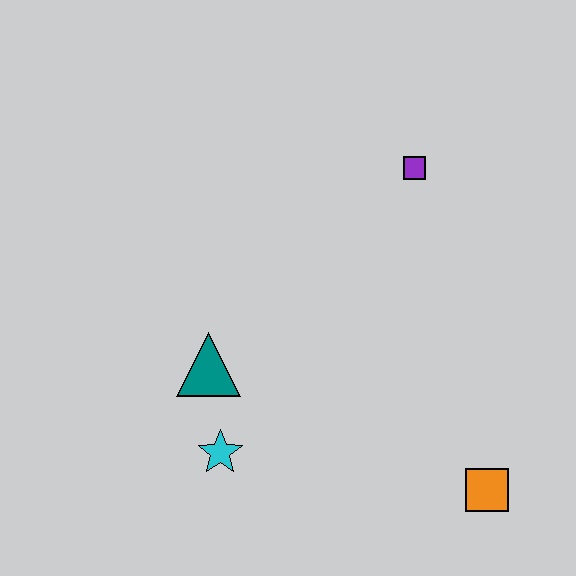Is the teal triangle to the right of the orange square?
No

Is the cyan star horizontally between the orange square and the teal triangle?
Yes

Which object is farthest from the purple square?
The cyan star is farthest from the purple square.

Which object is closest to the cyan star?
The teal triangle is closest to the cyan star.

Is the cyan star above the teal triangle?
No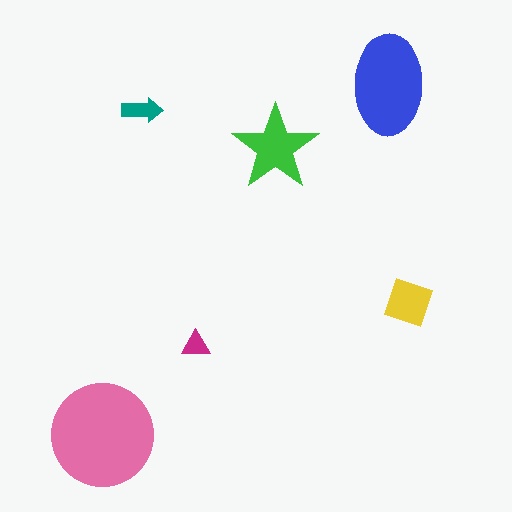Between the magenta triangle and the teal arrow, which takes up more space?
The teal arrow.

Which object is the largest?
The pink circle.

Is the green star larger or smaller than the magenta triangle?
Larger.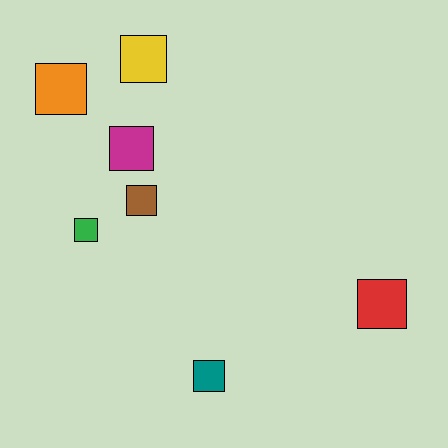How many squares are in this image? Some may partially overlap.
There are 7 squares.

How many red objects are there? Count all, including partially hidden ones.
There is 1 red object.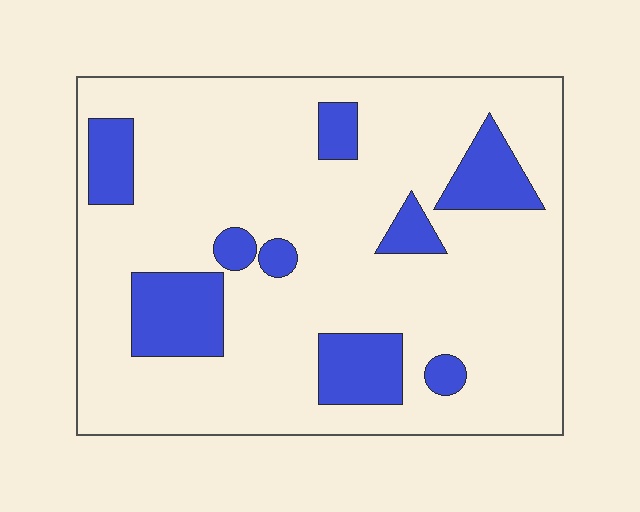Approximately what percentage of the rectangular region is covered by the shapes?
Approximately 20%.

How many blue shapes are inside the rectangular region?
9.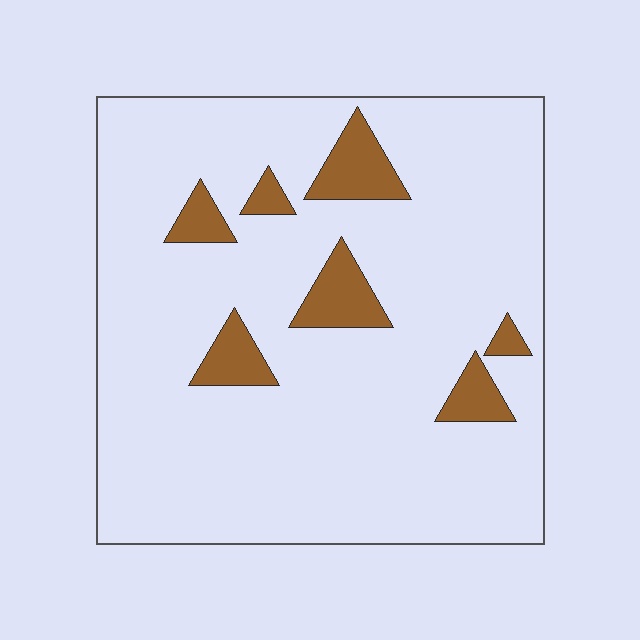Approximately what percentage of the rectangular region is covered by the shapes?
Approximately 10%.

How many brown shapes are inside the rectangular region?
7.